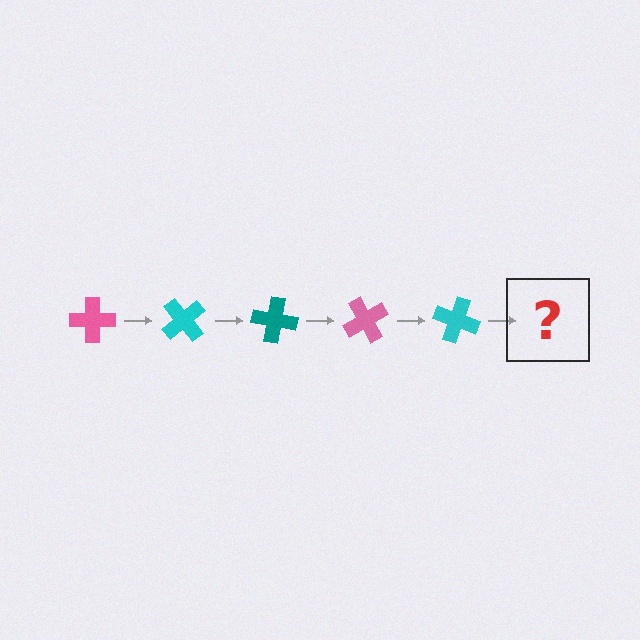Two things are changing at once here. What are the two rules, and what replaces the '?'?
The two rules are that it rotates 50 degrees each step and the color cycles through pink, cyan, and teal. The '?' should be a teal cross, rotated 250 degrees from the start.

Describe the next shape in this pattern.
It should be a teal cross, rotated 250 degrees from the start.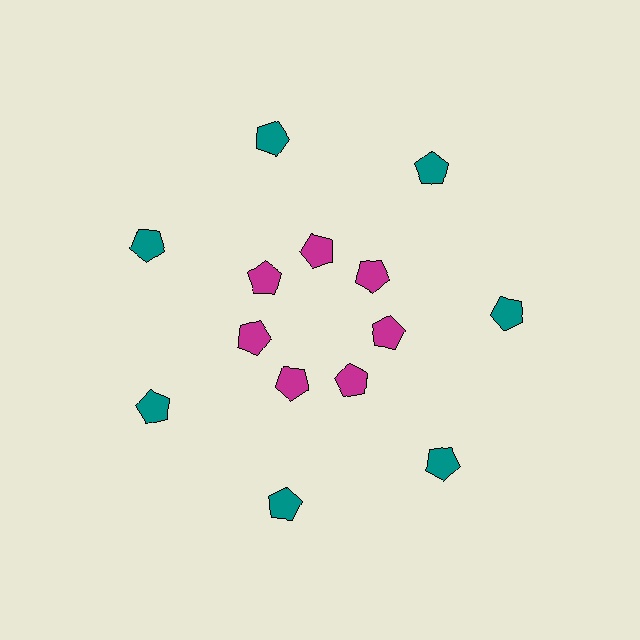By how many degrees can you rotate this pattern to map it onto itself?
The pattern maps onto itself every 51 degrees of rotation.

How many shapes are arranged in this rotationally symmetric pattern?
There are 14 shapes, arranged in 7 groups of 2.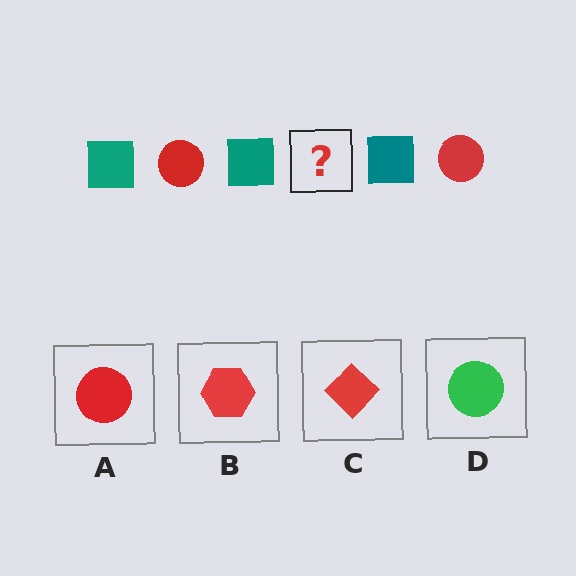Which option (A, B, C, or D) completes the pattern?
A.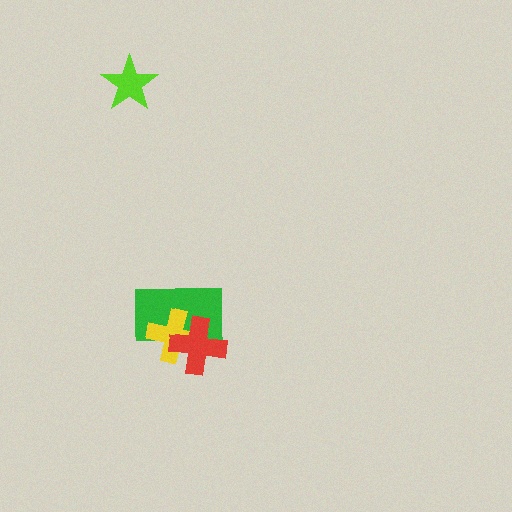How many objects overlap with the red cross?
2 objects overlap with the red cross.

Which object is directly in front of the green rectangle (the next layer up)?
The yellow cross is directly in front of the green rectangle.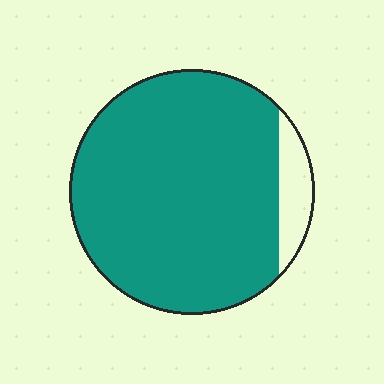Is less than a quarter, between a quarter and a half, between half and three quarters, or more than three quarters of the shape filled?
More than three quarters.